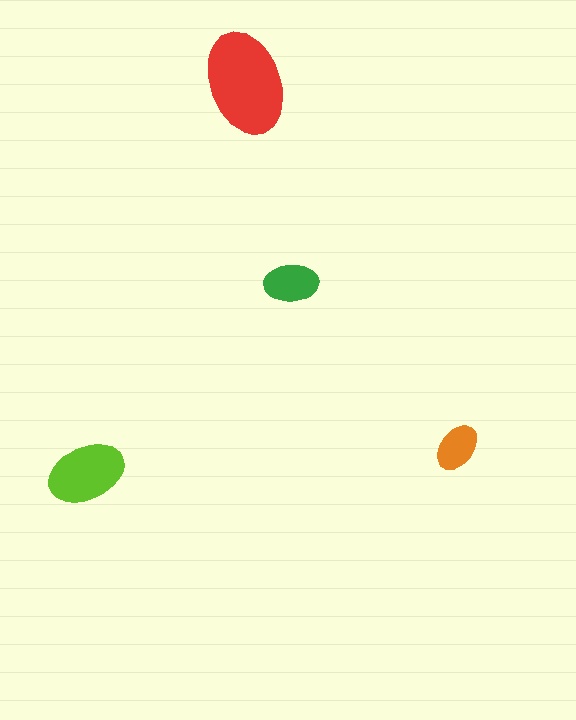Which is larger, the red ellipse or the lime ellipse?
The red one.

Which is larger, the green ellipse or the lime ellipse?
The lime one.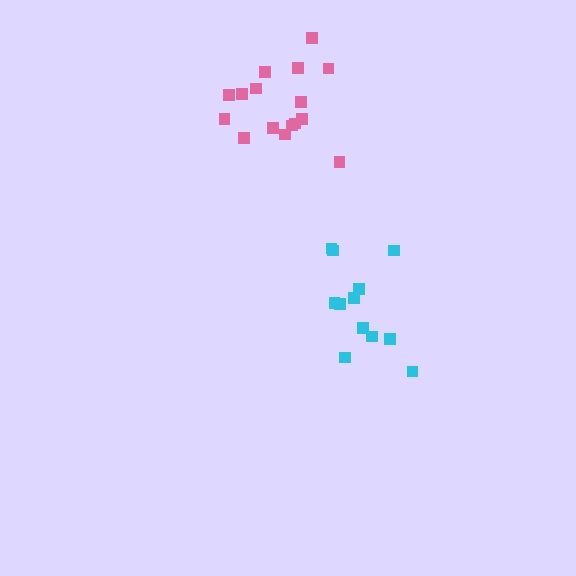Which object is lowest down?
The cyan cluster is bottommost.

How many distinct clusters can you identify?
There are 2 distinct clusters.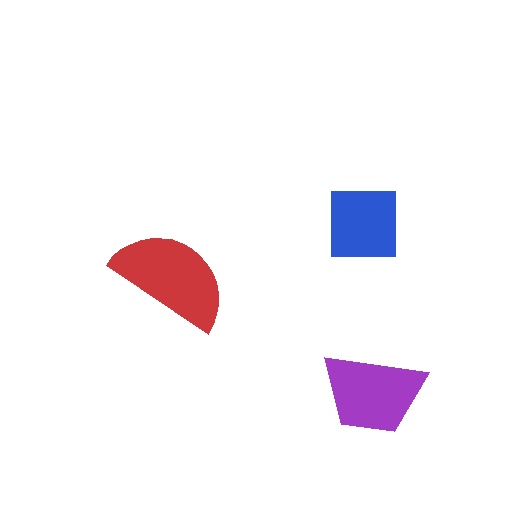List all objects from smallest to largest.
The blue square, the purple trapezoid, the red semicircle.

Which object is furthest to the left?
The red semicircle is leftmost.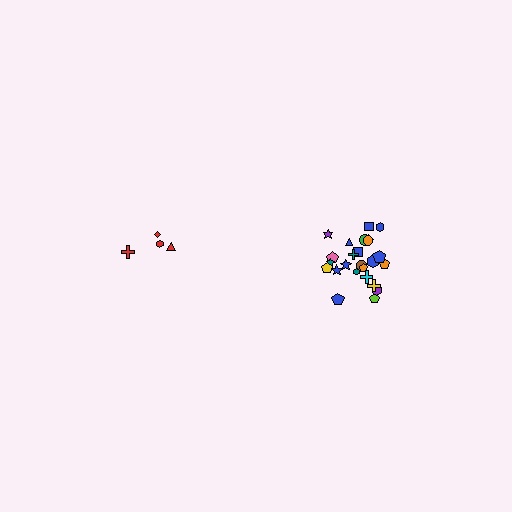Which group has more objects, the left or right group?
The right group.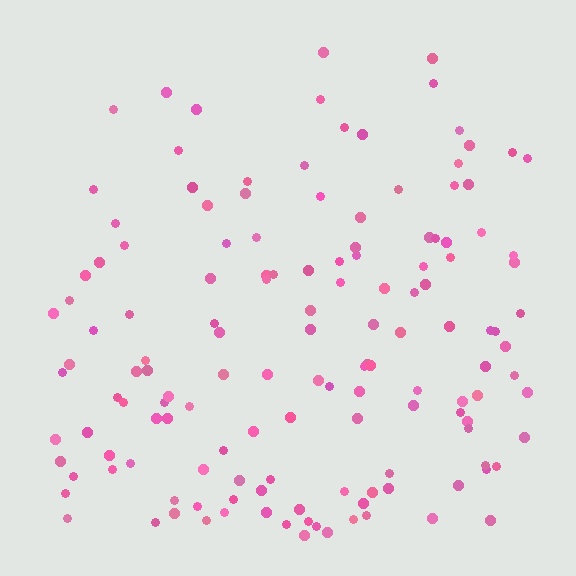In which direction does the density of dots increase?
From top to bottom, with the bottom side densest.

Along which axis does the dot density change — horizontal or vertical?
Vertical.